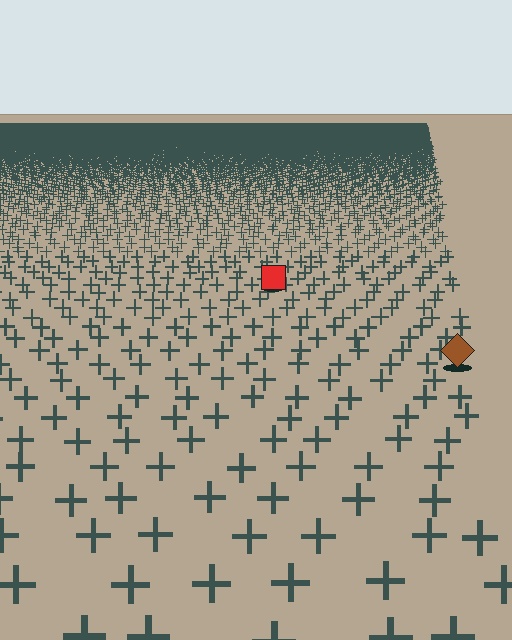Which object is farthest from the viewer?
The red square is farthest from the viewer. It appears smaller and the ground texture around it is denser.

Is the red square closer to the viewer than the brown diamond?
No. The brown diamond is closer — you can tell from the texture gradient: the ground texture is coarser near it.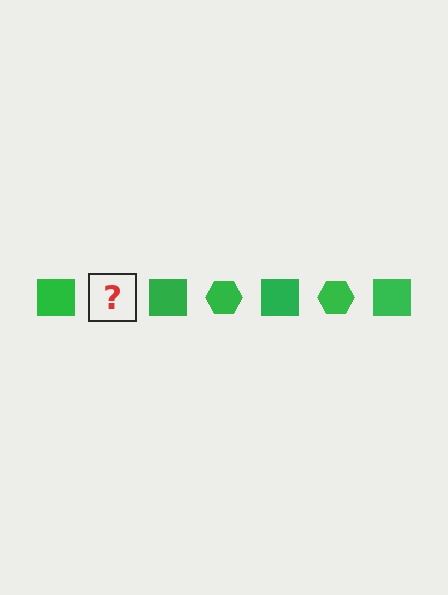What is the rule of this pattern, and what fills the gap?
The rule is that the pattern cycles through square, hexagon shapes in green. The gap should be filled with a green hexagon.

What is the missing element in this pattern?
The missing element is a green hexagon.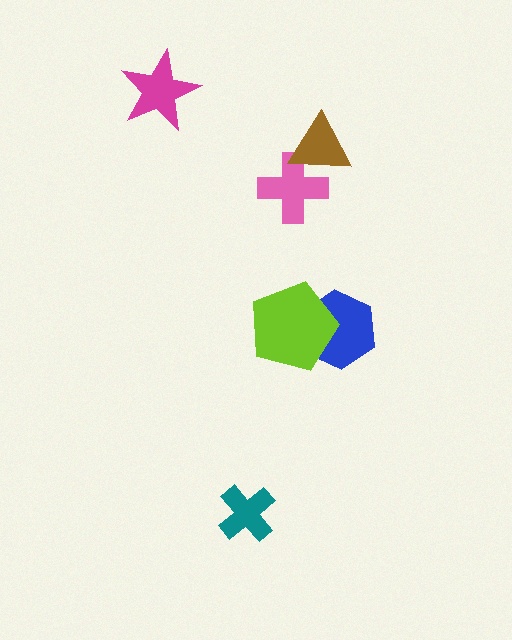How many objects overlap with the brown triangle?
1 object overlaps with the brown triangle.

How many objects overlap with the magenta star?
0 objects overlap with the magenta star.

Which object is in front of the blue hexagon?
The lime pentagon is in front of the blue hexagon.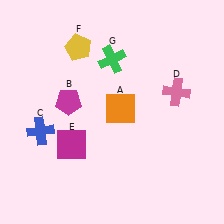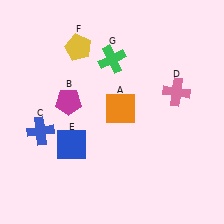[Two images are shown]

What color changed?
The square (E) changed from magenta in Image 1 to blue in Image 2.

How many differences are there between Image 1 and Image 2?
There is 1 difference between the two images.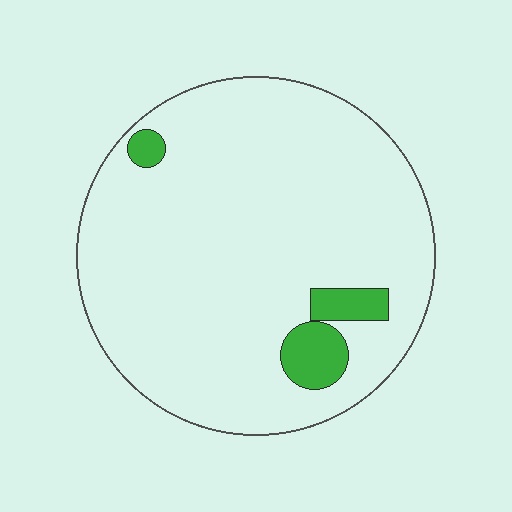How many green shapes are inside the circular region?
3.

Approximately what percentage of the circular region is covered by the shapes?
Approximately 5%.